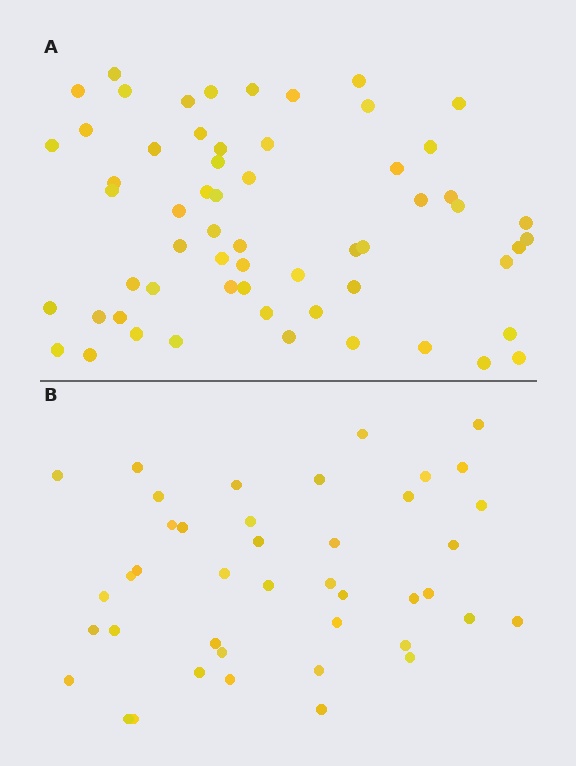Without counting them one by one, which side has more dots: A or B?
Region A (the top region) has more dots.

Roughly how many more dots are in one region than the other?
Region A has approximately 20 more dots than region B.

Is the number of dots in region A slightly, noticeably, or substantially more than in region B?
Region A has noticeably more, but not dramatically so. The ratio is roughly 1.4 to 1.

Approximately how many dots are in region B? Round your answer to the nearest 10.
About 40 dots. (The exact count is 42, which rounds to 40.)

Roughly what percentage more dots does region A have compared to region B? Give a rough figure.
About 45% more.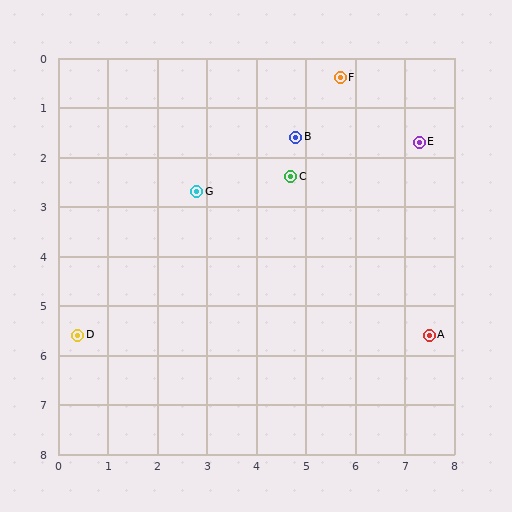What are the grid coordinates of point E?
Point E is at approximately (7.3, 1.7).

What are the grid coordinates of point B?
Point B is at approximately (4.8, 1.6).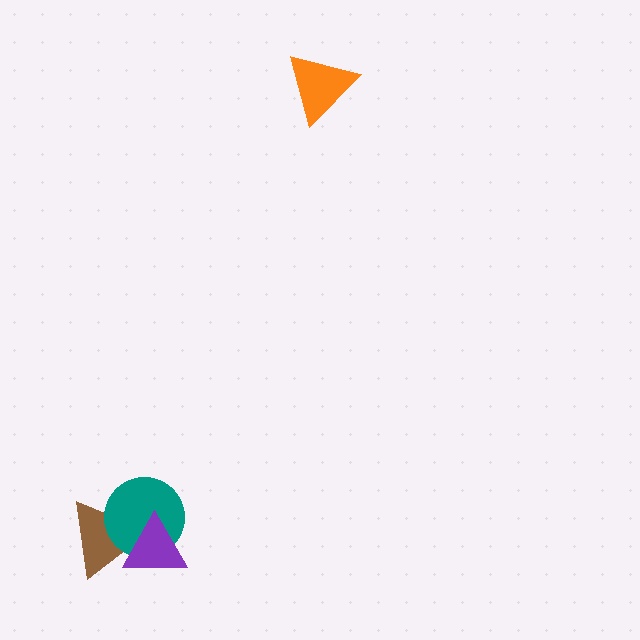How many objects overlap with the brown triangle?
2 objects overlap with the brown triangle.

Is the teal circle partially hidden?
Yes, it is partially covered by another shape.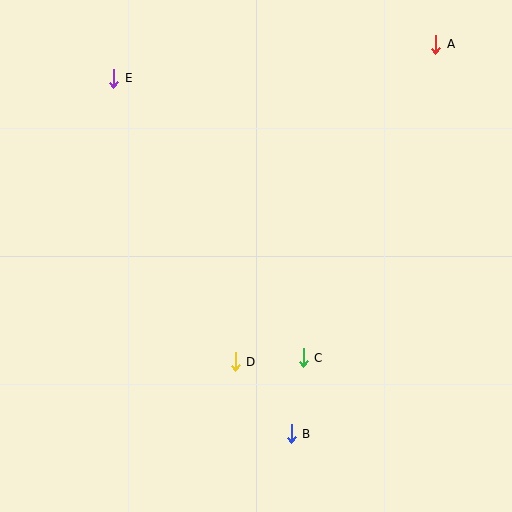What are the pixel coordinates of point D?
Point D is at (235, 362).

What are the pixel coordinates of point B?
Point B is at (291, 434).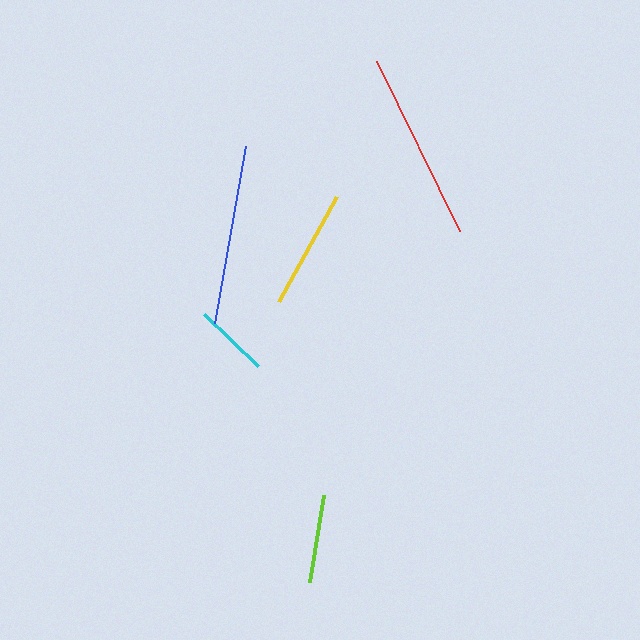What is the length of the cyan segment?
The cyan segment is approximately 75 pixels long.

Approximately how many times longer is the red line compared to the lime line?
The red line is approximately 2.1 times the length of the lime line.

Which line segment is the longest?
The red line is the longest at approximately 189 pixels.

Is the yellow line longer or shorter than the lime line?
The yellow line is longer than the lime line.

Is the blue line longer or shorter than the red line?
The red line is longer than the blue line.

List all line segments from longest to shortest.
From longest to shortest: red, blue, yellow, lime, cyan.